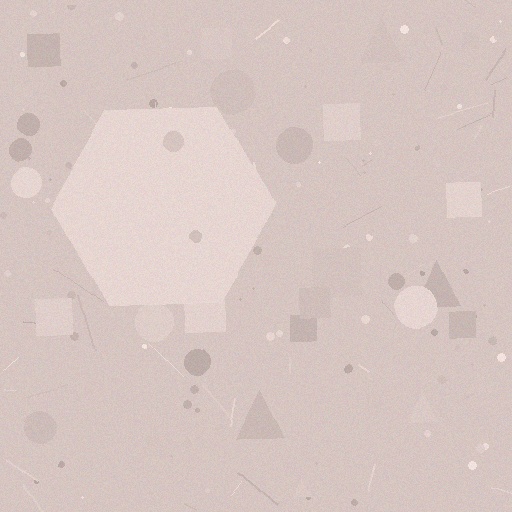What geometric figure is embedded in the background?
A hexagon is embedded in the background.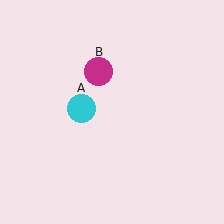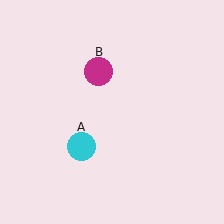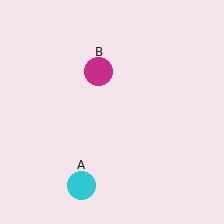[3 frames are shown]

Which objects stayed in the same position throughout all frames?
Magenta circle (object B) remained stationary.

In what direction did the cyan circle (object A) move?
The cyan circle (object A) moved down.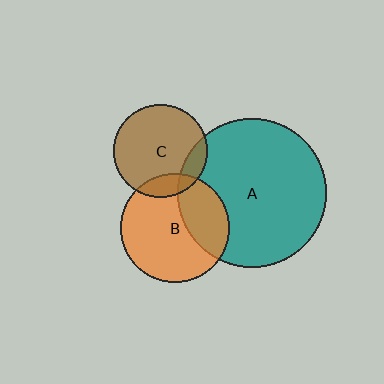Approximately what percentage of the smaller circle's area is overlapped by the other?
Approximately 30%.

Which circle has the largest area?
Circle A (teal).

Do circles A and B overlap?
Yes.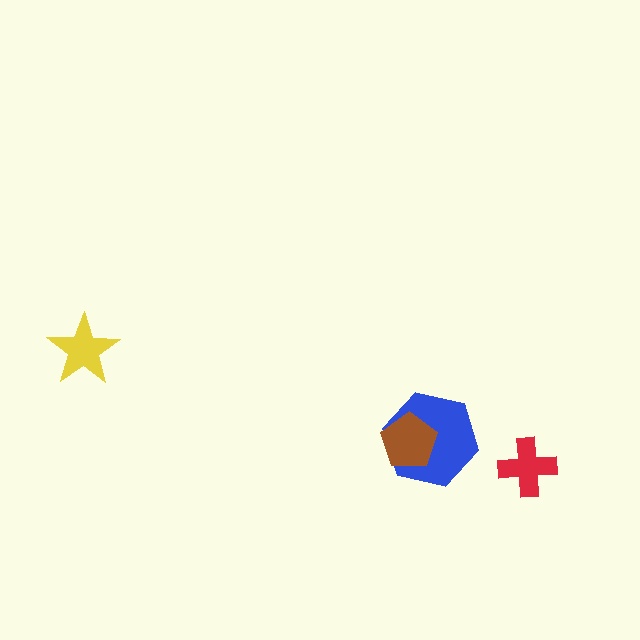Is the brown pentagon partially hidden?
No, no other shape covers it.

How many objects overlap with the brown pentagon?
1 object overlaps with the brown pentagon.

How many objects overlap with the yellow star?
0 objects overlap with the yellow star.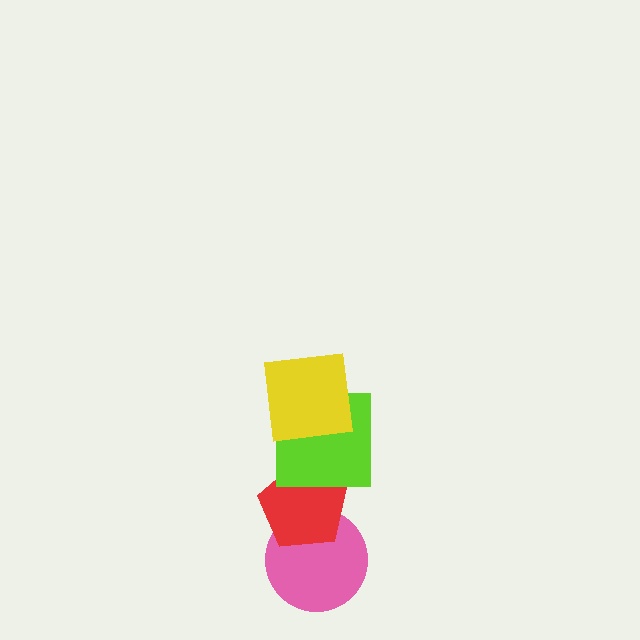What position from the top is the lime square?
The lime square is 2nd from the top.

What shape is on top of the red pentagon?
The lime square is on top of the red pentagon.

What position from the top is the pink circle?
The pink circle is 4th from the top.